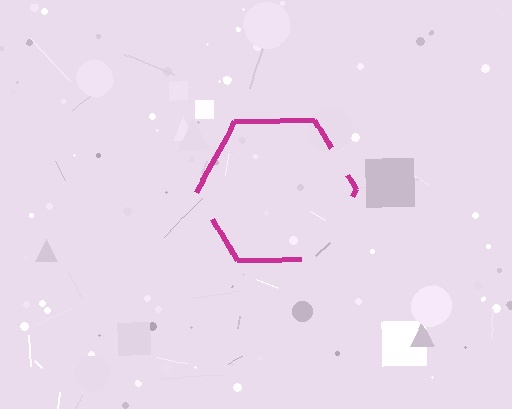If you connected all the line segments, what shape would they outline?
They would outline a hexagon.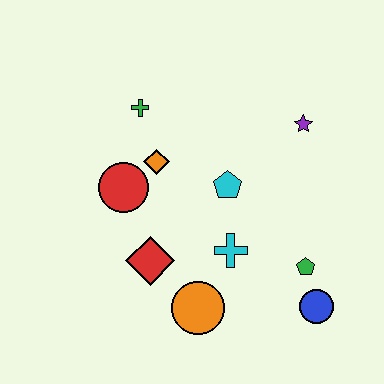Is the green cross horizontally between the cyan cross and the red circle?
Yes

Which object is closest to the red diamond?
The orange circle is closest to the red diamond.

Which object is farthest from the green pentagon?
The green cross is farthest from the green pentagon.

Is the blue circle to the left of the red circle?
No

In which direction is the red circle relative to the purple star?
The red circle is to the left of the purple star.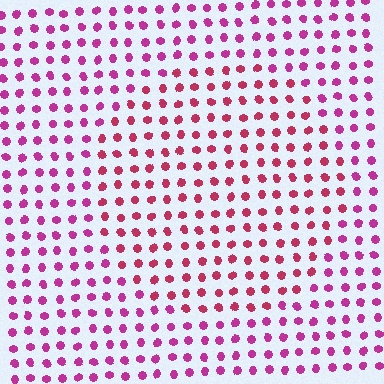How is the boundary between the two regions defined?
The boundary is defined purely by a slight shift in hue (about 26 degrees). Spacing, size, and orientation are identical on both sides.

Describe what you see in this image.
The image is filled with small magenta elements in a uniform arrangement. A circle-shaped region is visible where the elements are tinted to a slightly different hue, forming a subtle color boundary.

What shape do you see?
I see a circle.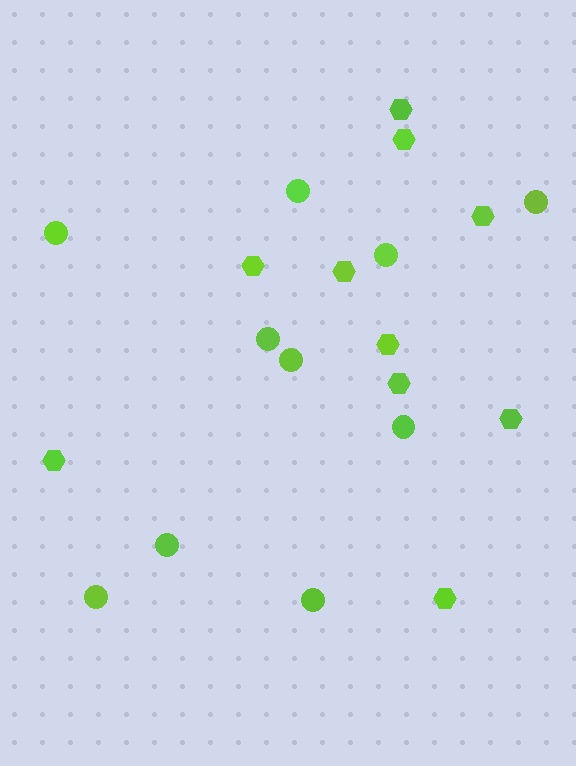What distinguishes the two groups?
There are 2 groups: one group of hexagons (10) and one group of circles (10).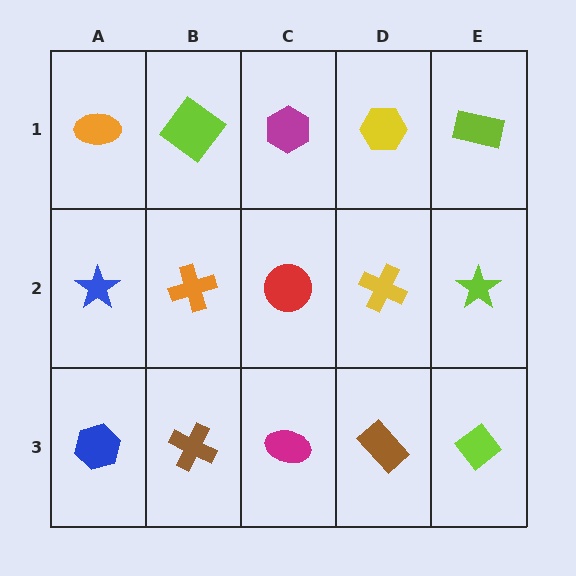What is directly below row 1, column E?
A lime star.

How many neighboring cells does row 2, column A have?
3.